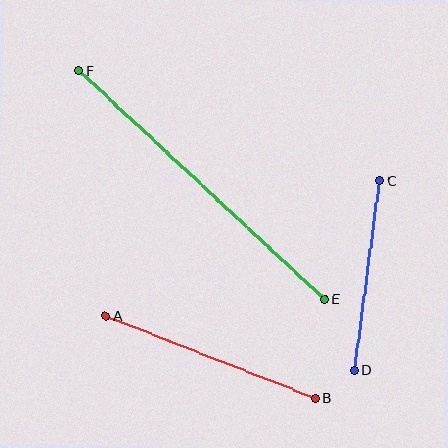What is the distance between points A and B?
The distance is approximately 225 pixels.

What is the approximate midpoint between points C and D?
The midpoint is at approximately (367, 275) pixels.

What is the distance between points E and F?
The distance is approximately 336 pixels.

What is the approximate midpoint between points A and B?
The midpoint is at approximately (211, 357) pixels.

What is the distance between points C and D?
The distance is approximately 191 pixels.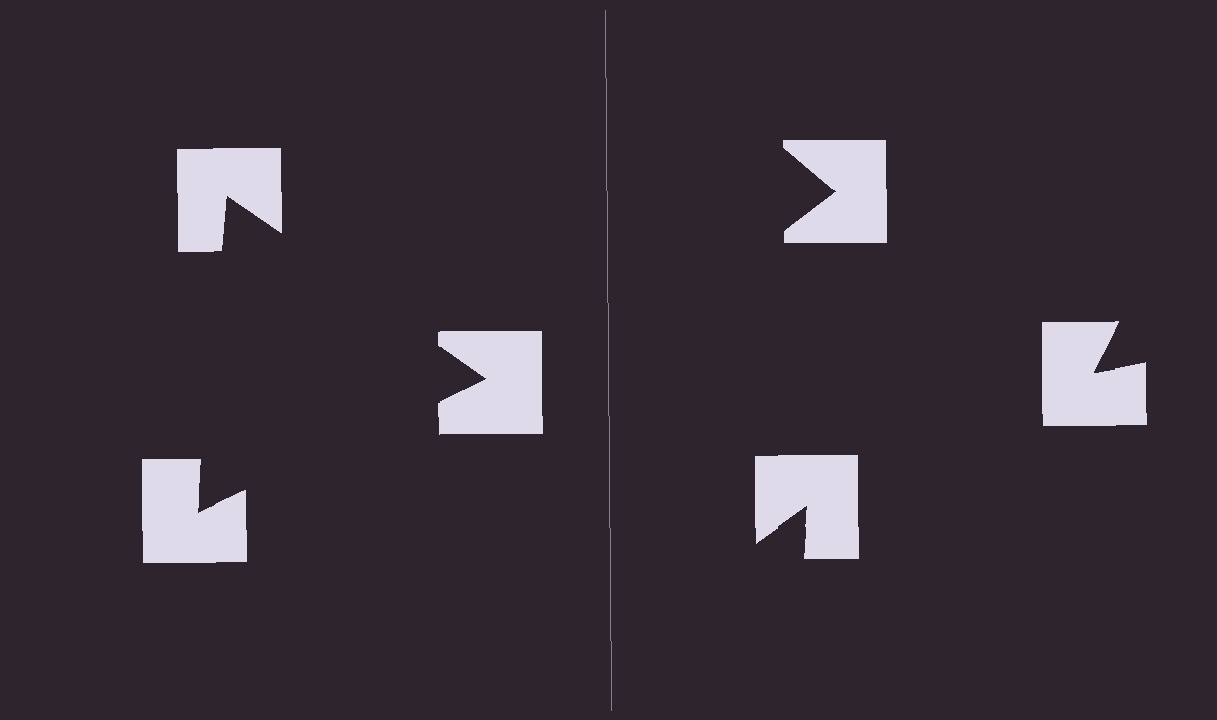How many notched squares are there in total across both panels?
6 — 3 on each side.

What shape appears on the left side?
An illusory triangle.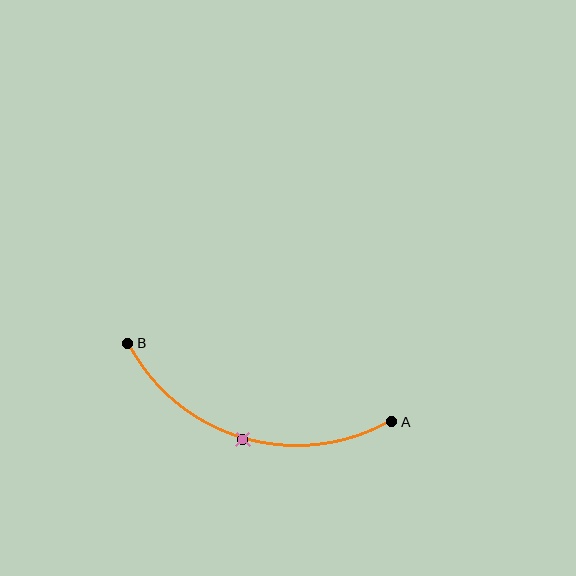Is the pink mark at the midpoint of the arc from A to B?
Yes. The pink mark lies on the arc at equal arc-length from both A and B — it is the arc midpoint.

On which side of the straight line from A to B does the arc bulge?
The arc bulges below the straight line connecting A and B.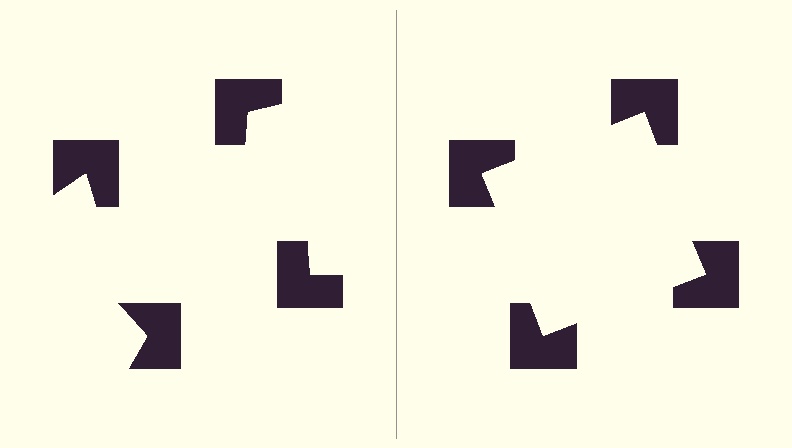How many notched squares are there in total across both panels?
8 — 4 on each side.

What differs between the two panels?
The notched squares are positioned identically on both sides; only the wedge orientations differ. On the right they align to a square; on the left they are misaligned.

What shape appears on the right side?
An illusory square.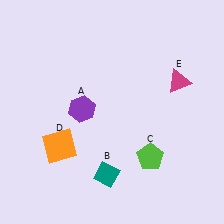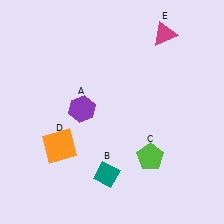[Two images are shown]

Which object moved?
The magenta triangle (E) moved up.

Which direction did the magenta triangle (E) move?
The magenta triangle (E) moved up.